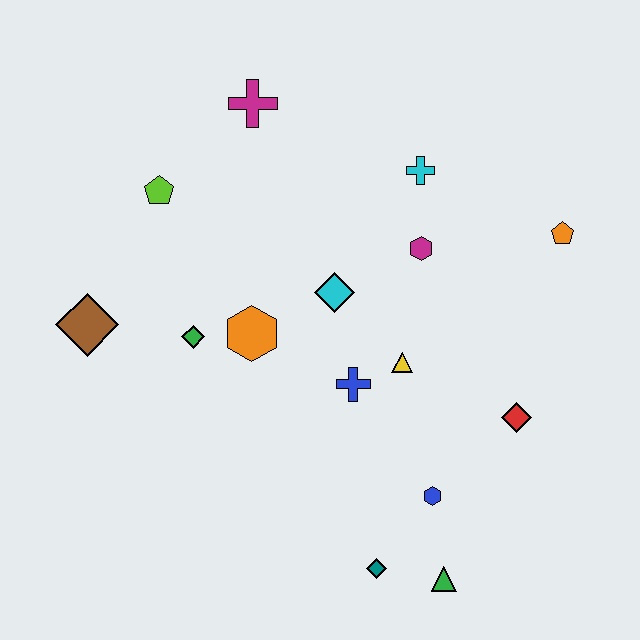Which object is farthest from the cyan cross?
The green triangle is farthest from the cyan cross.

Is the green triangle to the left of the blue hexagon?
No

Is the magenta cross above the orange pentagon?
Yes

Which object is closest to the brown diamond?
The green diamond is closest to the brown diamond.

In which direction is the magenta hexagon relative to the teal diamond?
The magenta hexagon is above the teal diamond.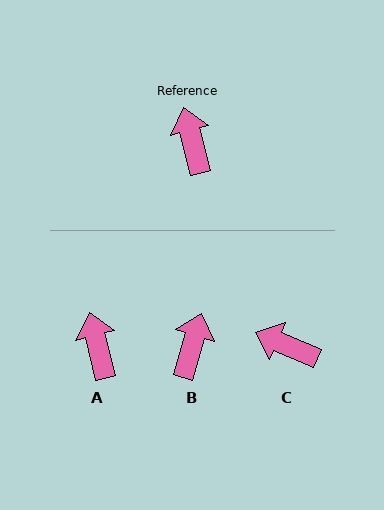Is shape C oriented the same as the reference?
No, it is off by about 53 degrees.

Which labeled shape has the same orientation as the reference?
A.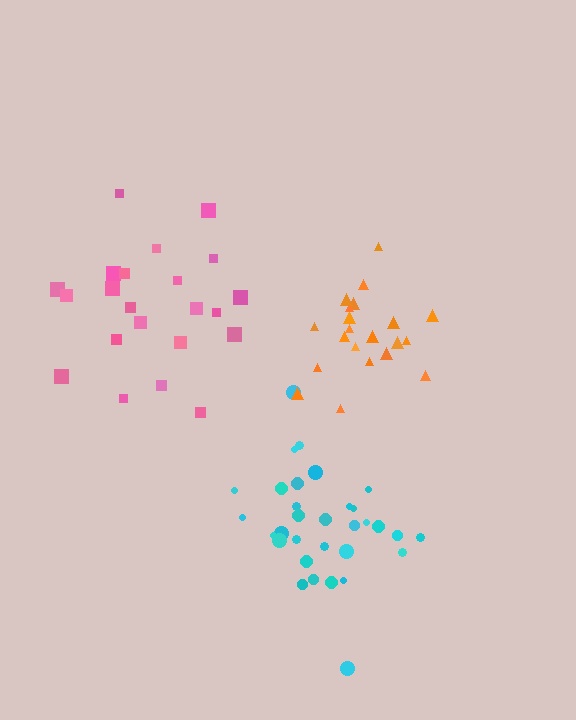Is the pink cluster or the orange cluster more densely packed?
Orange.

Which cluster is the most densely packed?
Orange.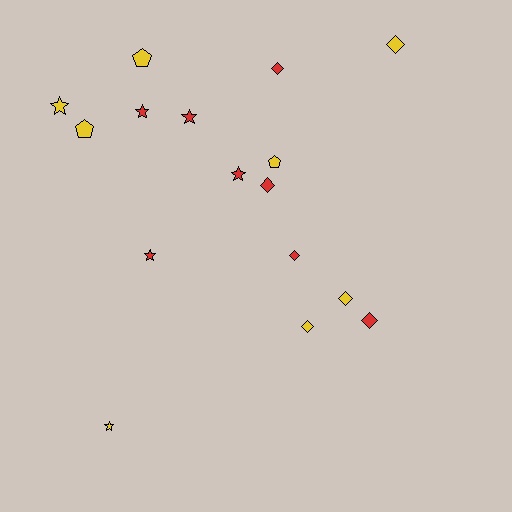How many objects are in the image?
There are 16 objects.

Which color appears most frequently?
Red, with 8 objects.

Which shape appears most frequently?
Diamond, with 7 objects.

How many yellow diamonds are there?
There are 3 yellow diamonds.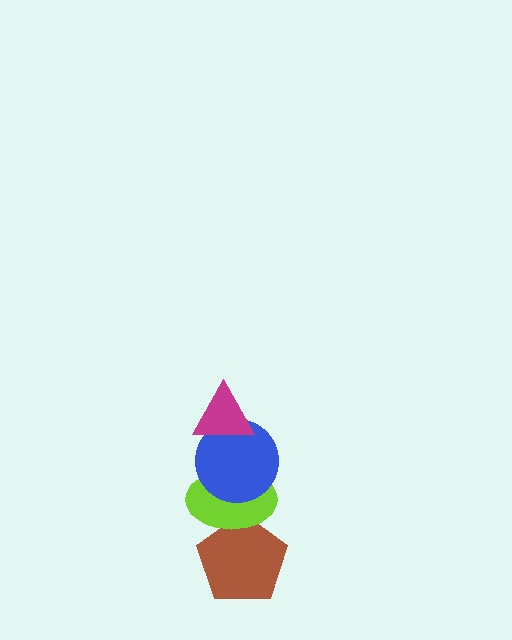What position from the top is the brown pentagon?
The brown pentagon is 4th from the top.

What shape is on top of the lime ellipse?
The blue circle is on top of the lime ellipse.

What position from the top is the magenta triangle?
The magenta triangle is 1st from the top.